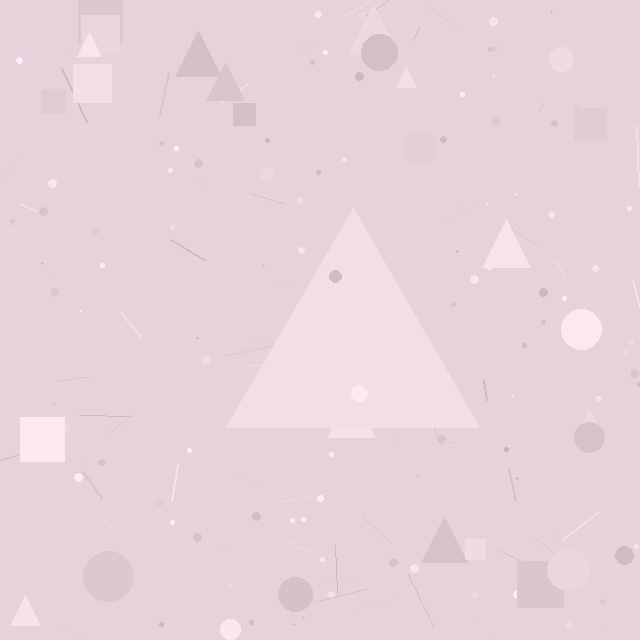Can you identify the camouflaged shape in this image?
The camouflaged shape is a triangle.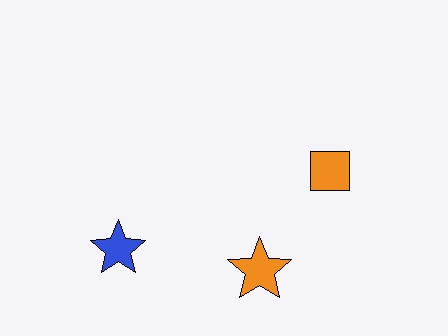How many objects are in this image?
There are 3 objects.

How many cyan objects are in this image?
There are no cyan objects.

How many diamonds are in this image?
There are no diamonds.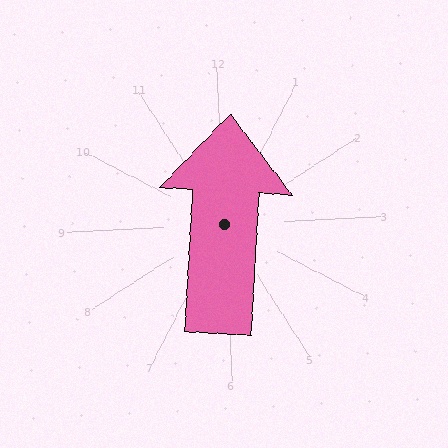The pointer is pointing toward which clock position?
Roughly 12 o'clock.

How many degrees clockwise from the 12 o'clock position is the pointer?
Approximately 6 degrees.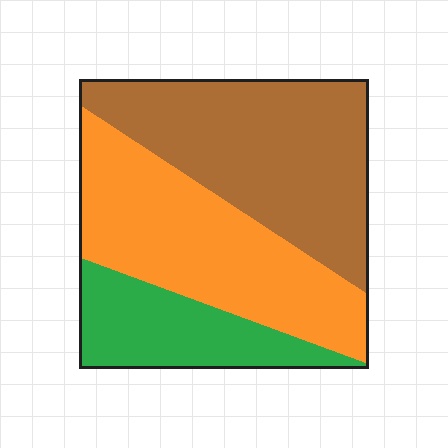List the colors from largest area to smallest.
From largest to smallest: brown, orange, green.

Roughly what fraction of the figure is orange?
Orange covers 38% of the figure.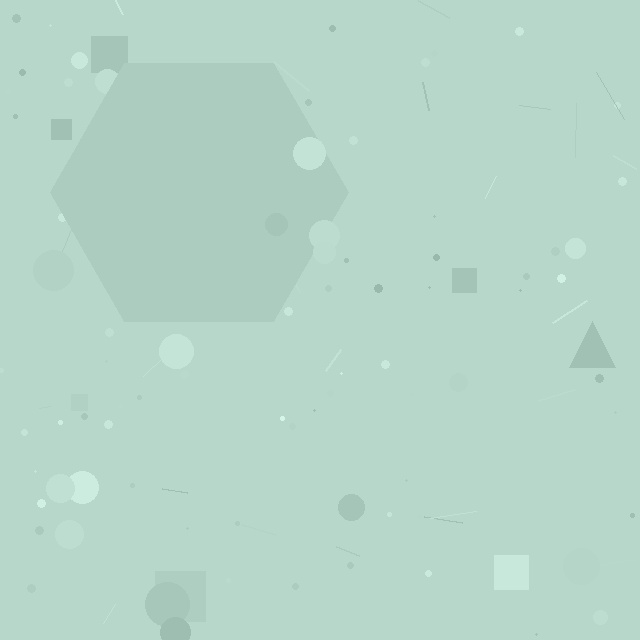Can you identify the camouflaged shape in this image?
The camouflaged shape is a hexagon.